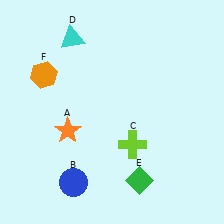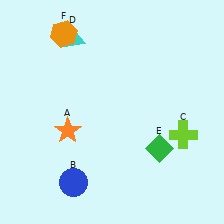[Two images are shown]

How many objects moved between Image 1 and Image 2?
3 objects moved between the two images.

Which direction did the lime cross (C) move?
The lime cross (C) moved right.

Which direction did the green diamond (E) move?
The green diamond (E) moved up.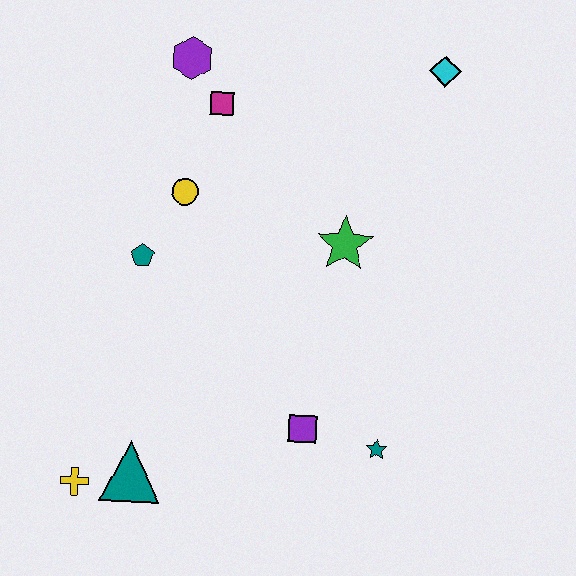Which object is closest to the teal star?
The purple square is closest to the teal star.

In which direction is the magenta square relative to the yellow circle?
The magenta square is above the yellow circle.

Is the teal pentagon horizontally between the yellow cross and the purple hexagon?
Yes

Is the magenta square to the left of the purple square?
Yes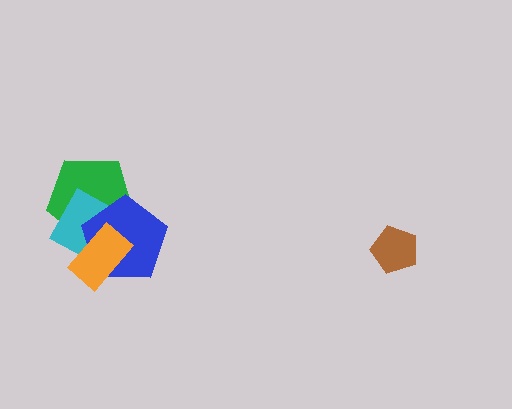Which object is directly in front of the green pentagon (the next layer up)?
The cyan square is directly in front of the green pentagon.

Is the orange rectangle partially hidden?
No, no other shape covers it.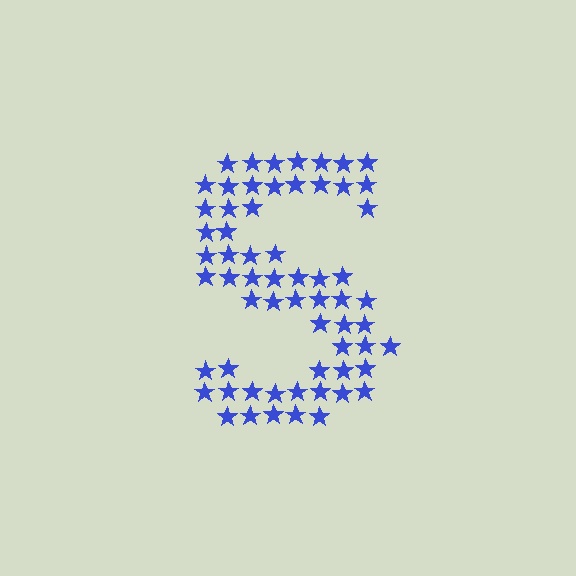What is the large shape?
The large shape is the letter S.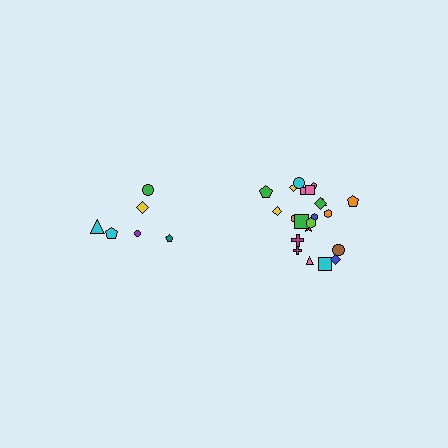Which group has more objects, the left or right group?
The right group.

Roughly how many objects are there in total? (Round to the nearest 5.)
Roughly 30 objects in total.